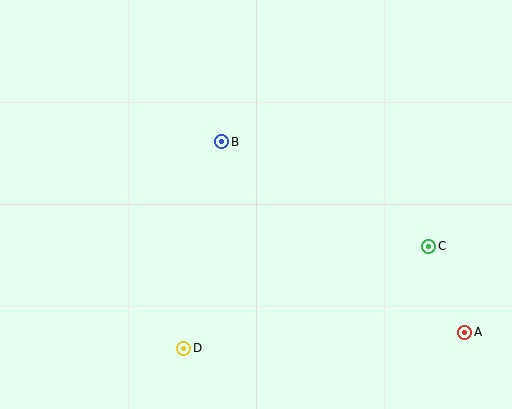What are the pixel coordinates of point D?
Point D is at (184, 348).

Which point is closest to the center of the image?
Point B at (222, 142) is closest to the center.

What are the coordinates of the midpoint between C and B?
The midpoint between C and B is at (325, 194).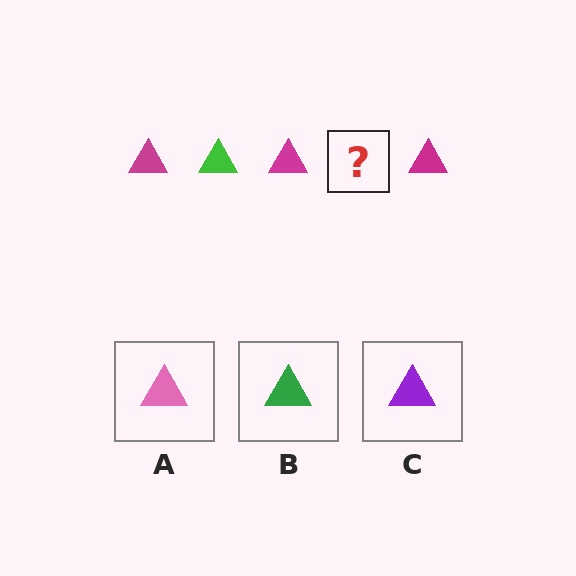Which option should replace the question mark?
Option B.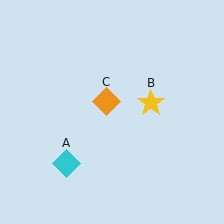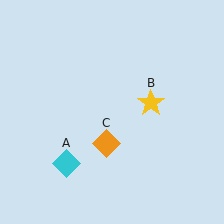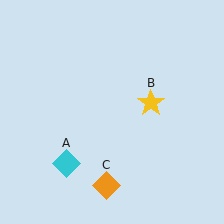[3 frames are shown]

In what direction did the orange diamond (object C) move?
The orange diamond (object C) moved down.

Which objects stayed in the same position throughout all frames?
Cyan diamond (object A) and yellow star (object B) remained stationary.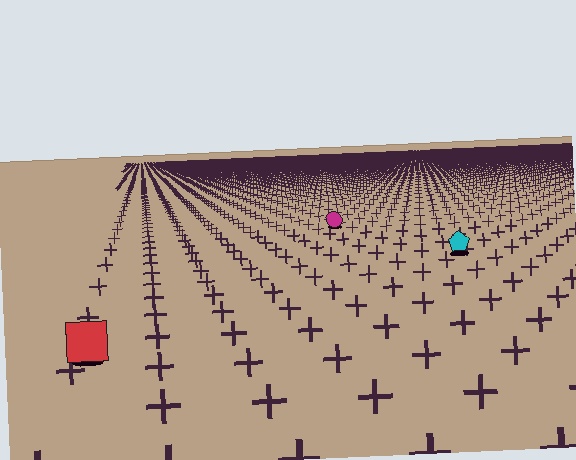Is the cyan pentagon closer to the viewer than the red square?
No. The red square is closer — you can tell from the texture gradient: the ground texture is coarser near it.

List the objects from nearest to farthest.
From nearest to farthest: the red square, the cyan pentagon, the magenta circle.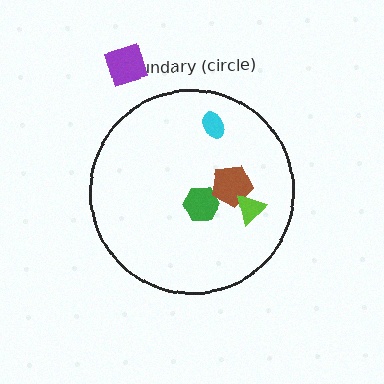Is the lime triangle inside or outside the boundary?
Inside.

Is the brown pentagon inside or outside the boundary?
Inside.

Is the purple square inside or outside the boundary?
Outside.